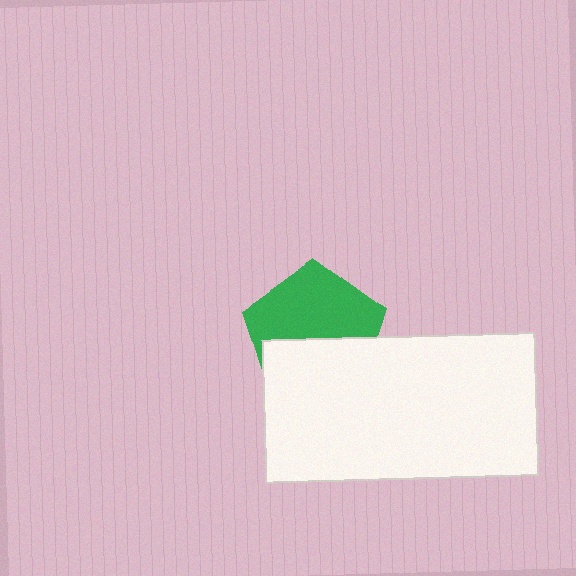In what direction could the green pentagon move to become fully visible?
The green pentagon could move up. That would shift it out from behind the white rectangle entirely.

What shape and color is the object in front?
The object in front is a white rectangle.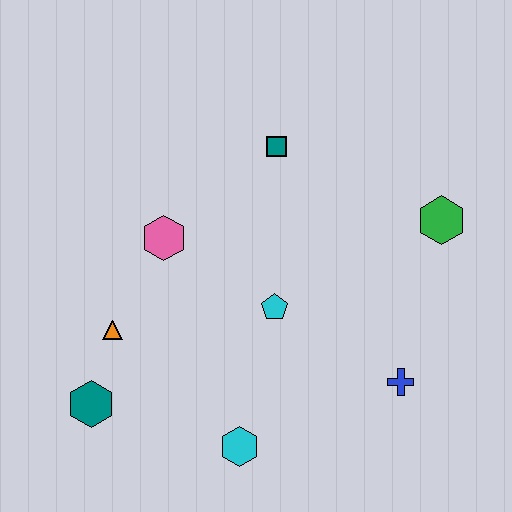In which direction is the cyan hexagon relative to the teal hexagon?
The cyan hexagon is to the right of the teal hexagon.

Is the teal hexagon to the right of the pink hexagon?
No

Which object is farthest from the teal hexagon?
The green hexagon is farthest from the teal hexagon.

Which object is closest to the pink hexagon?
The orange triangle is closest to the pink hexagon.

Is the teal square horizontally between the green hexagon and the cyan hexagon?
Yes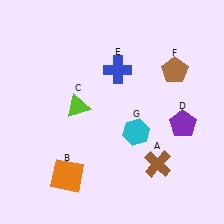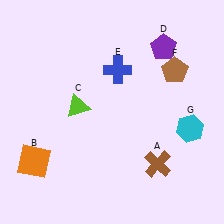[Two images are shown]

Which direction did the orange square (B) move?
The orange square (B) moved left.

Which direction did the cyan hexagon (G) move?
The cyan hexagon (G) moved right.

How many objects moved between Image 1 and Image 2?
3 objects moved between the two images.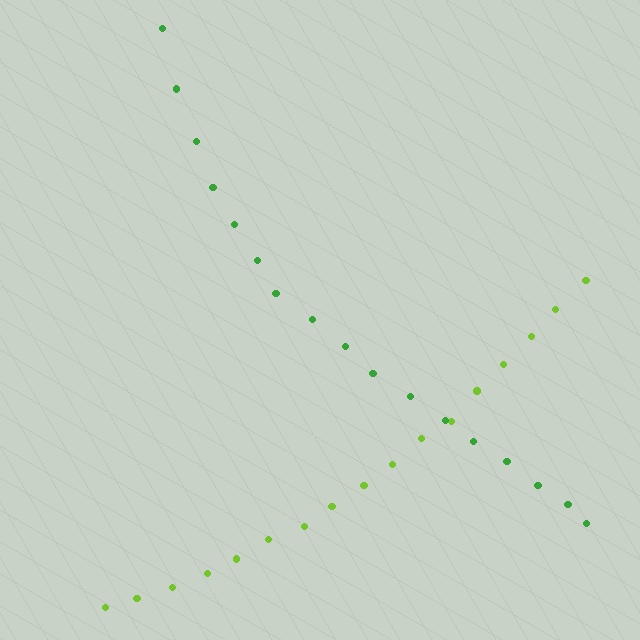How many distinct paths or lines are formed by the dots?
There are 2 distinct paths.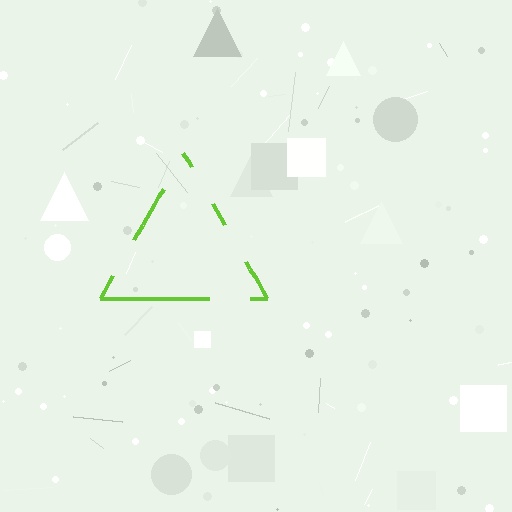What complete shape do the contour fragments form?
The contour fragments form a triangle.